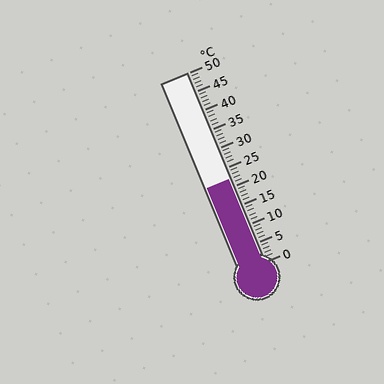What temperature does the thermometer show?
The thermometer shows approximately 22°C.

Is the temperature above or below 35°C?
The temperature is below 35°C.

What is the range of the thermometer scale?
The thermometer scale ranges from 0°C to 50°C.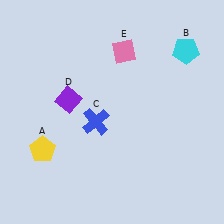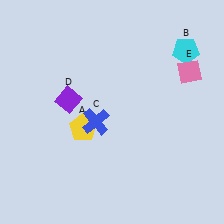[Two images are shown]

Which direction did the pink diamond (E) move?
The pink diamond (E) moved right.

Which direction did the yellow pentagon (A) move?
The yellow pentagon (A) moved right.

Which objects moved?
The objects that moved are: the yellow pentagon (A), the pink diamond (E).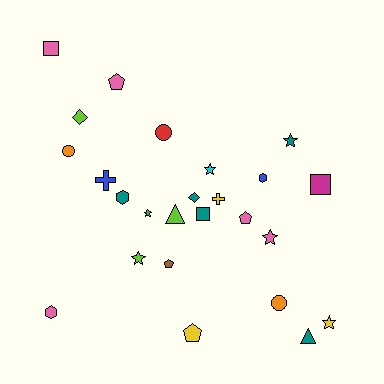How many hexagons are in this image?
There are 3 hexagons.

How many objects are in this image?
There are 25 objects.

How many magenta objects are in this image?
There is 1 magenta object.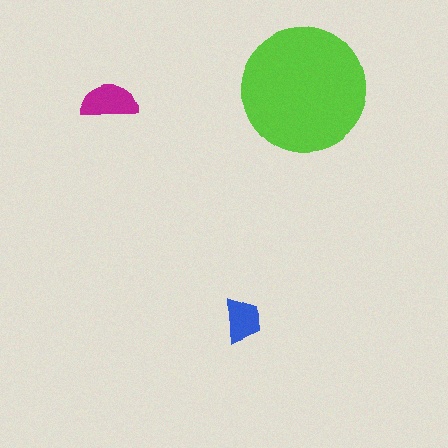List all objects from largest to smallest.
The lime circle, the magenta semicircle, the blue trapezoid.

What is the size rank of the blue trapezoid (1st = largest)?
3rd.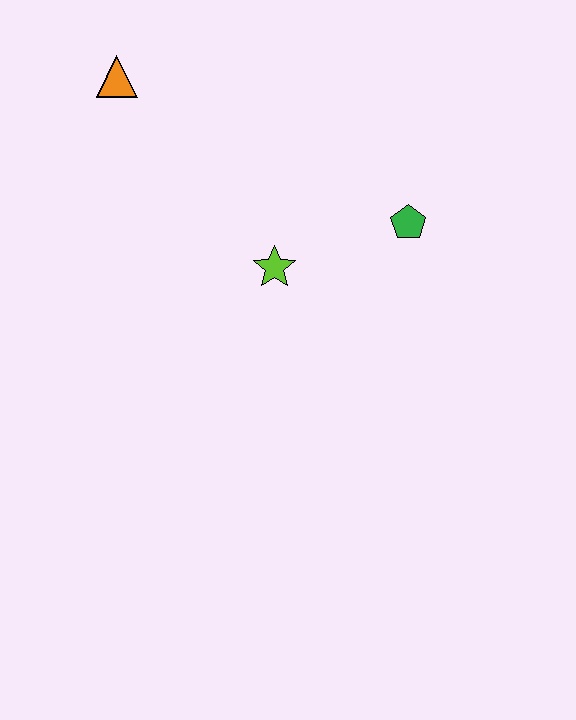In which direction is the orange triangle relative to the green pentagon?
The orange triangle is to the left of the green pentagon.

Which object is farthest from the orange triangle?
The green pentagon is farthest from the orange triangle.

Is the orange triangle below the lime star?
No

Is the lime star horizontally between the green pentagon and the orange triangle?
Yes